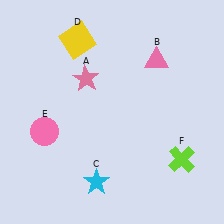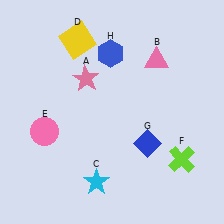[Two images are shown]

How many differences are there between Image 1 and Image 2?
There are 2 differences between the two images.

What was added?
A blue diamond (G), a blue hexagon (H) were added in Image 2.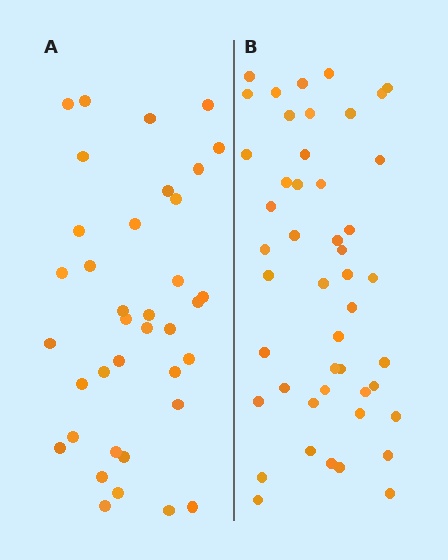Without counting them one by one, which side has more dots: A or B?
Region B (the right region) has more dots.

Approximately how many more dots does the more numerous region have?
Region B has roughly 10 or so more dots than region A.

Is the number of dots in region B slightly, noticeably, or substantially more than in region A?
Region B has noticeably more, but not dramatically so. The ratio is roughly 1.3 to 1.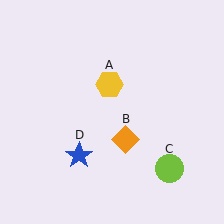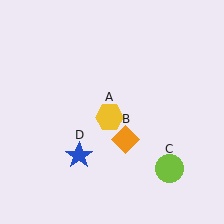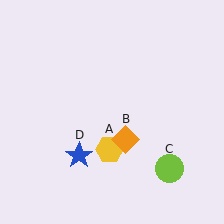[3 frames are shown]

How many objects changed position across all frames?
1 object changed position: yellow hexagon (object A).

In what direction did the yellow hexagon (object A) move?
The yellow hexagon (object A) moved down.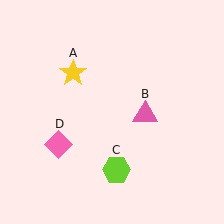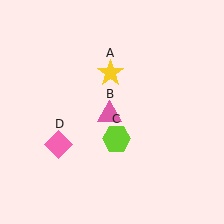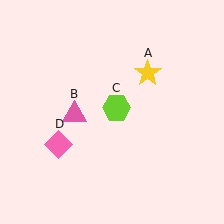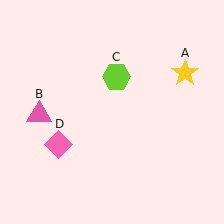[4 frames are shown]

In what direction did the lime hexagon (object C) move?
The lime hexagon (object C) moved up.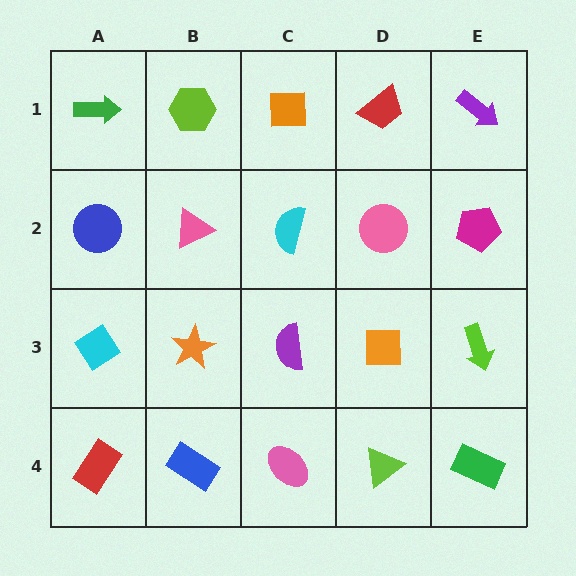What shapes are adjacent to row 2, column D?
A red trapezoid (row 1, column D), an orange square (row 3, column D), a cyan semicircle (row 2, column C), a magenta pentagon (row 2, column E).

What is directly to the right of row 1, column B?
An orange square.